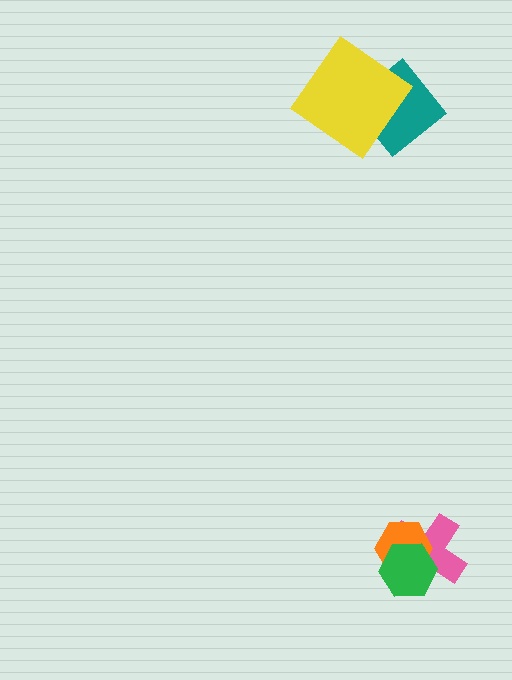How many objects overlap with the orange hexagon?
2 objects overlap with the orange hexagon.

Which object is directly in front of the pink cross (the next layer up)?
The orange hexagon is directly in front of the pink cross.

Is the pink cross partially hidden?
Yes, it is partially covered by another shape.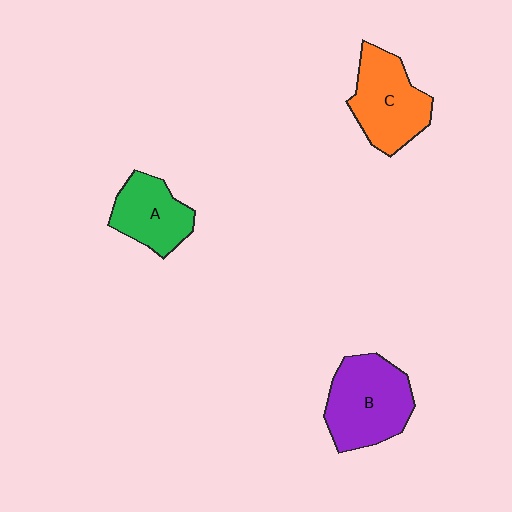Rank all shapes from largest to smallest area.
From largest to smallest: B (purple), C (orange), A (green).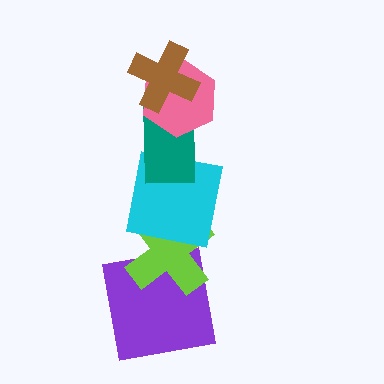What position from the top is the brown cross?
The brown cross is 1st from the top.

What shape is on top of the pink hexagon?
The brown cross is on top of the pink hexagon.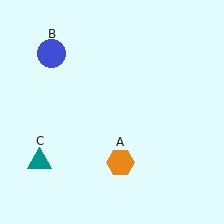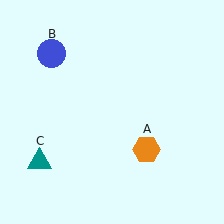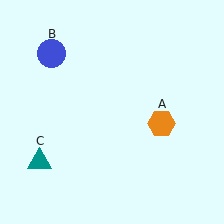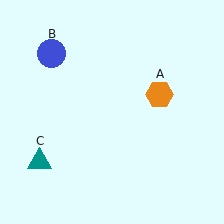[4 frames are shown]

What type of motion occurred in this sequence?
The orange hexagon (object A) rotated counterclockwise around the center of the scene.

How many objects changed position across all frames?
1 object changed position: orange hexagon (object A).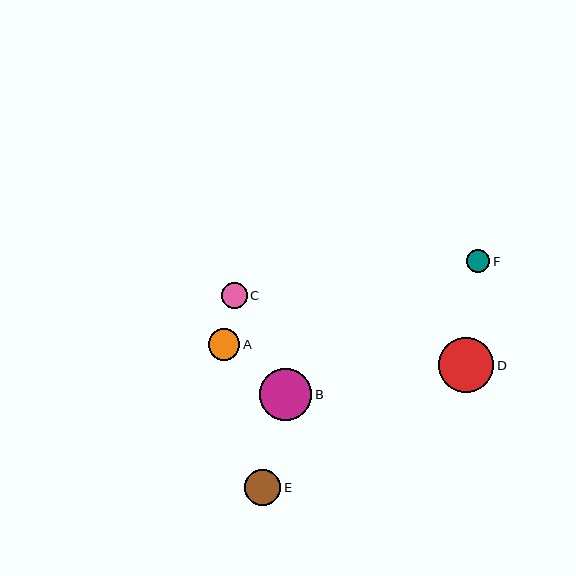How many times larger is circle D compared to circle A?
Circle D is approximately 1.8 times the size of circle A.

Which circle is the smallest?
Circle F is the smallest with a size of approximately 23 pixels.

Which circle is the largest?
Circle D is the largest with a size of approximately 55 pixels.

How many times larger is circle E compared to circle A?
Circle E is approximately 1.2 times the size of circle A.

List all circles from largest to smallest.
From largest to smallest: D, B, E, A, C, F.